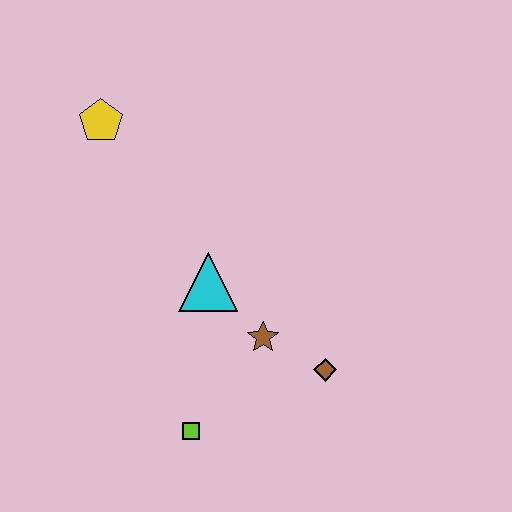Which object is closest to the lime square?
The brown star is closest to the lime square.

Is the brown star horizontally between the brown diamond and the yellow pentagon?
Yes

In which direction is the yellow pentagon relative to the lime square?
The yellow pentagon is above the lime square.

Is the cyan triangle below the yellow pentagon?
Yes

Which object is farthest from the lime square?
The yellow pentagon is farthest from the lime square.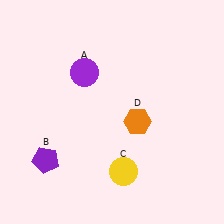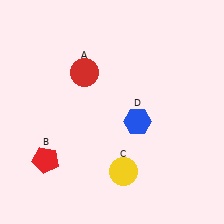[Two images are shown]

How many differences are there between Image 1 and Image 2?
There are 3 differences between the two images.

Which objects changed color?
A changed from purple to red. B changed from purple to red. D changed from orange to blue.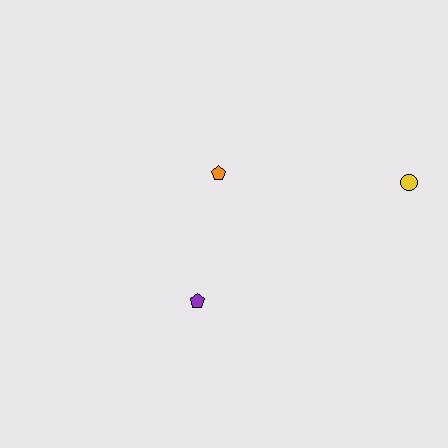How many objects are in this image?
There are 3 objects.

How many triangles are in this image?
There are no triangles.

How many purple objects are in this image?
There is 1 purple object.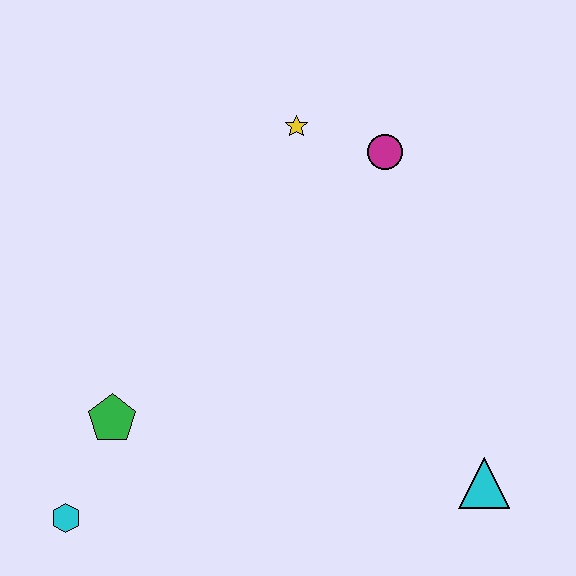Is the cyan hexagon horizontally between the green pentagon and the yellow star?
No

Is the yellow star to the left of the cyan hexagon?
No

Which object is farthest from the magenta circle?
The cyan hexagon is farthest from the magenta circle.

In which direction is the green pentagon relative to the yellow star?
The green pentagon is below the yellow star.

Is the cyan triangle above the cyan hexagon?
Yes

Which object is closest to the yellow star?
The magenta circle is closest to the yellow star.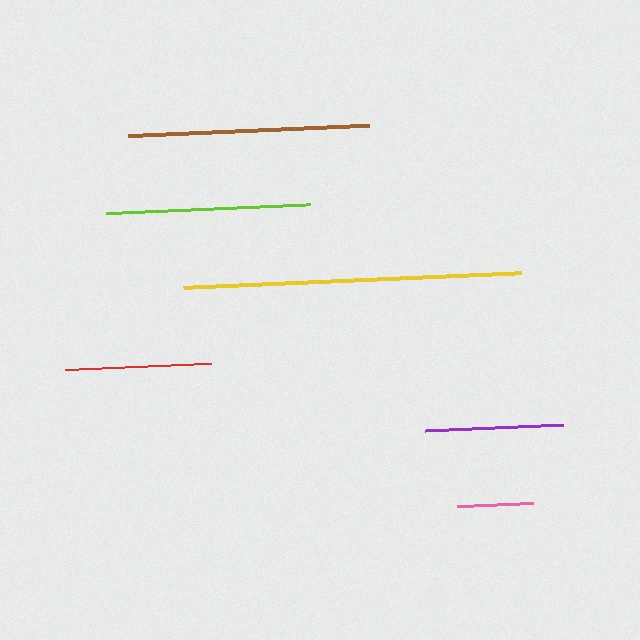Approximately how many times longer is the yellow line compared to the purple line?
The yellow line is approximately 2.4 times the length of the purple line.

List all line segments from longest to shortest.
From longest to shortest: yellow, brown, lime, red, purple, pink.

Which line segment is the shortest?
The pink line is the shortest at approximately 76 pixels.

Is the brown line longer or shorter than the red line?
The brown line is longer than the red line.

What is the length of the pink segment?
The pink segment is approximately 76 pixels long.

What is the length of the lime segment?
The lime segment is approximately 204 pixels long.